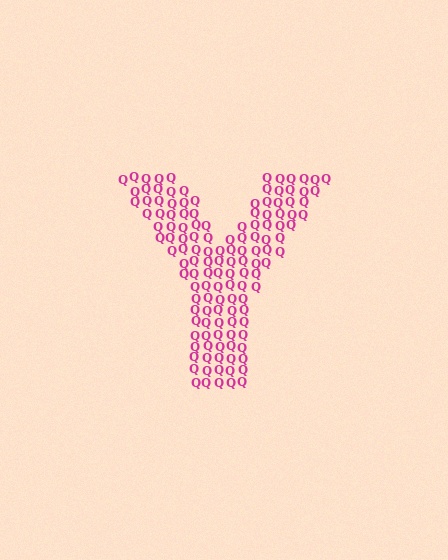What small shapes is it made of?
It is made of small letter Q's.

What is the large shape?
The large shape is the letter Y.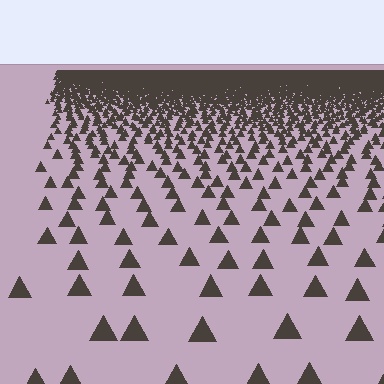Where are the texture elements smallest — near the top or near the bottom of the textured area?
Near the top.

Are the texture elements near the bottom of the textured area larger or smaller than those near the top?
Larger. Near the bottom, elements are closer to the viewer and appear at a bigger on-screen size.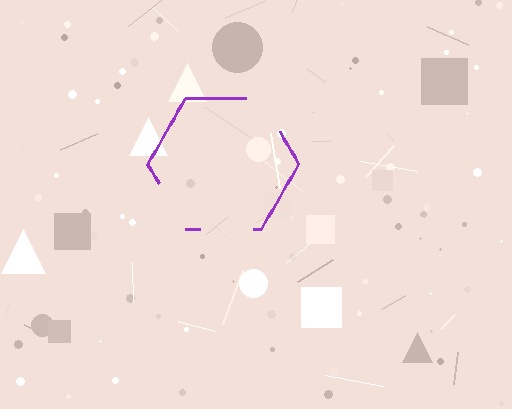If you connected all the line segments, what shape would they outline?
They would outline a hexagon.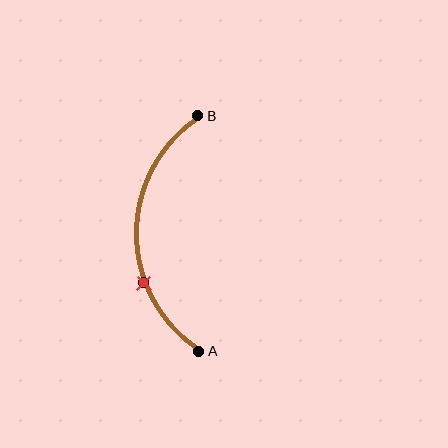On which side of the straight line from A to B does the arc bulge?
The arc bulges to the left of the straight line connecting A and B.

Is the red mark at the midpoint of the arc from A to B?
No. The red mark lies on the arc but is closer to endpoint A. The arc midpoint would be at the point on the curve equidistant along the arc from both A and B.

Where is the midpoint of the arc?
The arc midpoint is the point on the curve farthest from the straight line joining A and B. It sits to the left of that line.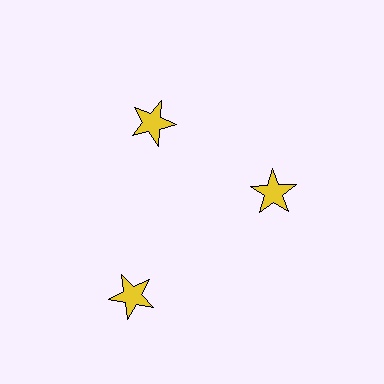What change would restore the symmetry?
The symmetry would be restored by moving it inward, back onto the ring so that all 3 stars sit at equal angles and equal distance from the center.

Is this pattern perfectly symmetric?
No. The 3 yellow stars are arranged in a ring, but one element near the 7 o'clock position is pushed outward from the center, breaking the 3-fold rotational symmetry.